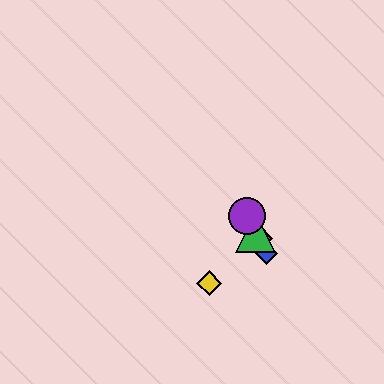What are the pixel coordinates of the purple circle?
The purple circle is at (247, 216).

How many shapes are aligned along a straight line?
4 shapes (the red diamond, the blue diamond, the green triangle, the purple circle) are aligned along a straight line.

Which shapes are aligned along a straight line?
The red diamond, the blue diamond, the green triangle, the purple circle are aligned along a straight line.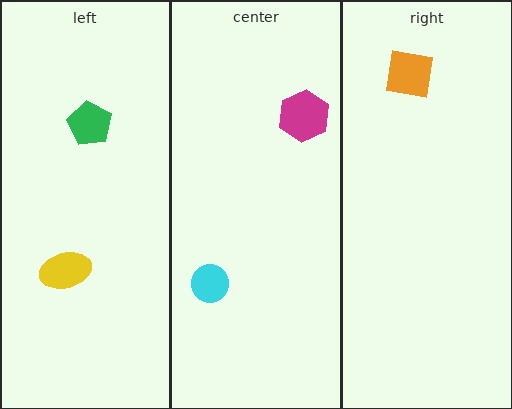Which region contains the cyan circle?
The center region.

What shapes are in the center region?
The magenta hexagon, the cyan circle.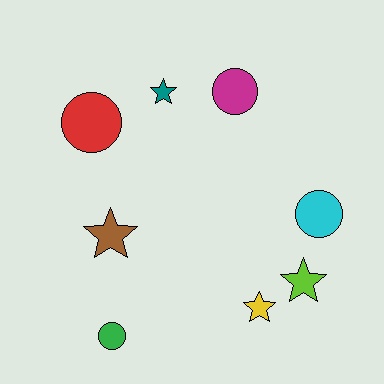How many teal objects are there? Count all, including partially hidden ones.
There is 1 teal object.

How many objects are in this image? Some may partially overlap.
There are 8 objects.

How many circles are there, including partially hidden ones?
There are 4 circles.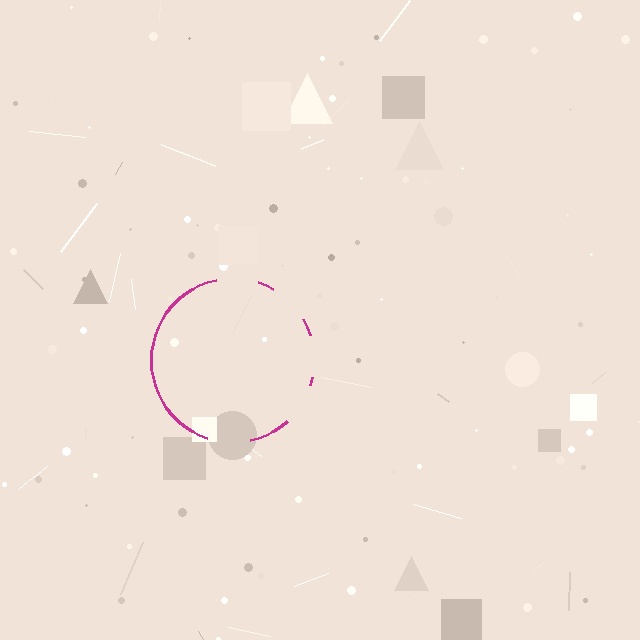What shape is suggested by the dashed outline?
The dashed outline suggests a circle.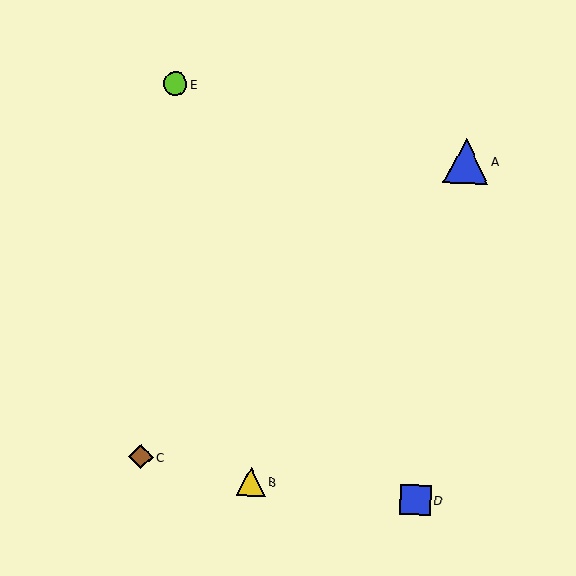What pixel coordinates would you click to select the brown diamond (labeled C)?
Click at (141, 457) to select the brown diamond C.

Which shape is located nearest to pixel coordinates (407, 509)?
The blue square (labeled D) at (415, 500) is nearest to that location.